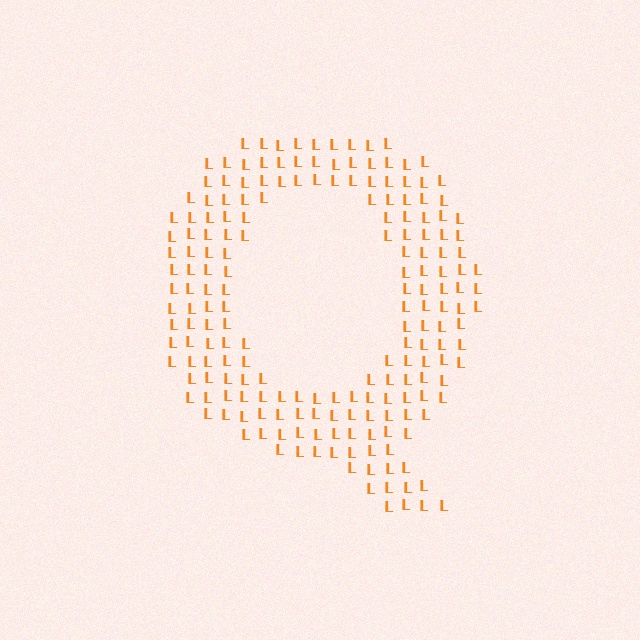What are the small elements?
The small elements are letter L's.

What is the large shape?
The large shape is the letter Q.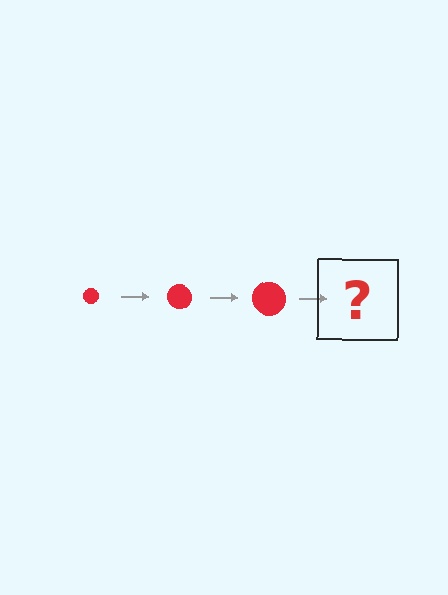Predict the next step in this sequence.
The next step is a red circle, larger than the previous one.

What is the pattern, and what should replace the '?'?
The pattern is that the circle gets progressively larger each step. The '?' should be a red circle, larger than the previous one.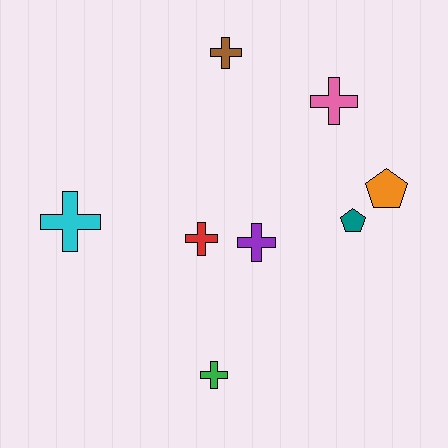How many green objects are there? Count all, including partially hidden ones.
There is 1 green object.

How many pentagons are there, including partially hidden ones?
There are 2 pentagons.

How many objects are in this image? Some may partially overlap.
There are 8 objects.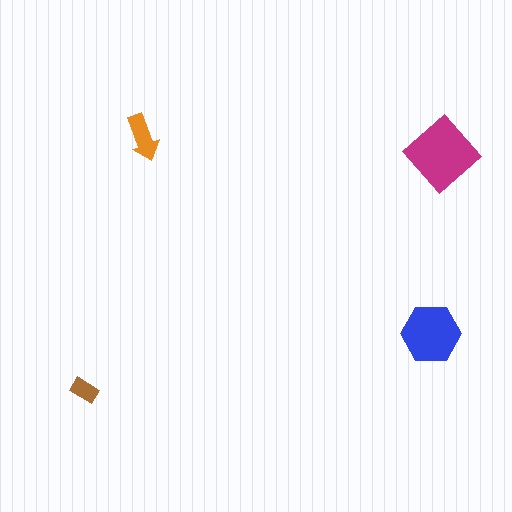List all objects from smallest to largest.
The brown rectangle, the orange arrow, the blue hexagon, the magenta diamond.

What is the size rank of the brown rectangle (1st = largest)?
4th.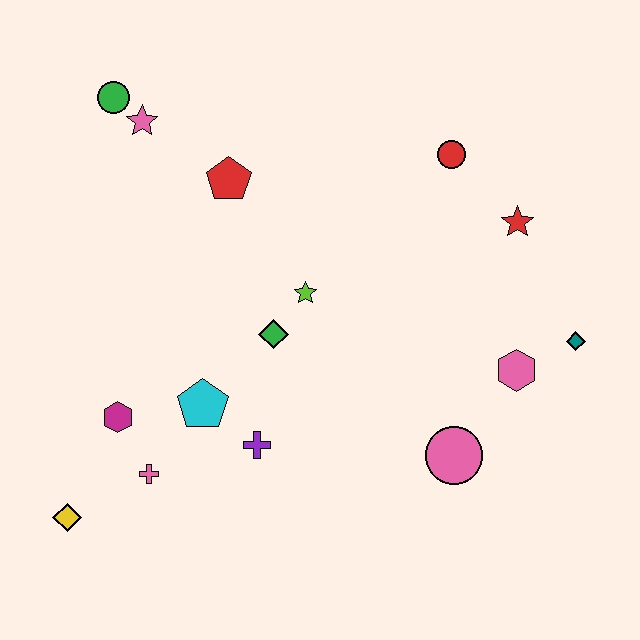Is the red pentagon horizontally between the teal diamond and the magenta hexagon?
Yes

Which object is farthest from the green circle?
The teal diamond is farthest from the green circle.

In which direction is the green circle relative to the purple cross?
The green circle is above the purple cross.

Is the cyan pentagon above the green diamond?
No